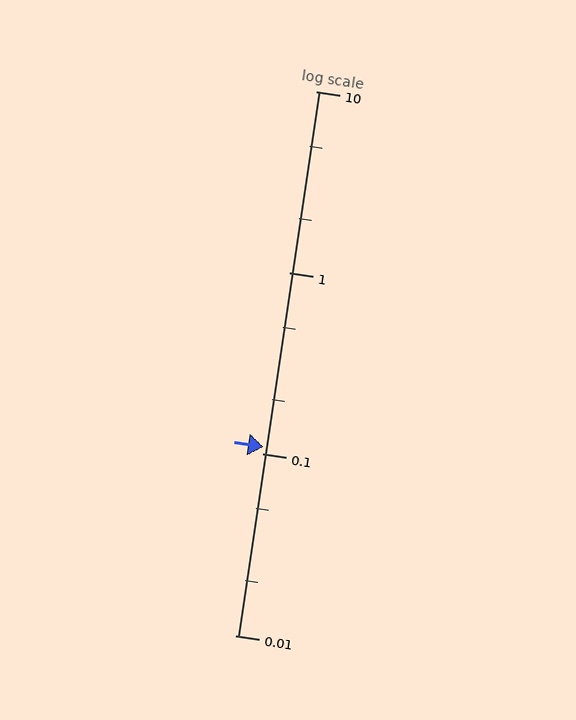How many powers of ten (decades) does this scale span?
The scale spans 3 decades, from 0.01 to 10.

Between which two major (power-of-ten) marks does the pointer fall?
The pointer is between 0.1 and 1.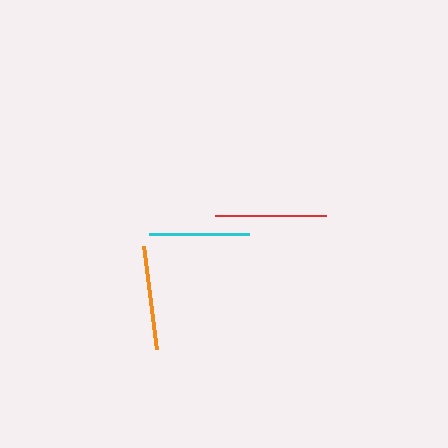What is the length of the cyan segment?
The cyan segment is approximately 100 pixels long.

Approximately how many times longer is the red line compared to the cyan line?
The red line is approximately 1.1 times the length of the cyan line.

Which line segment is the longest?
The red line is the longest at approximately 111 pixels.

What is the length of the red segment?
The red segment is approximately 111 pixels long.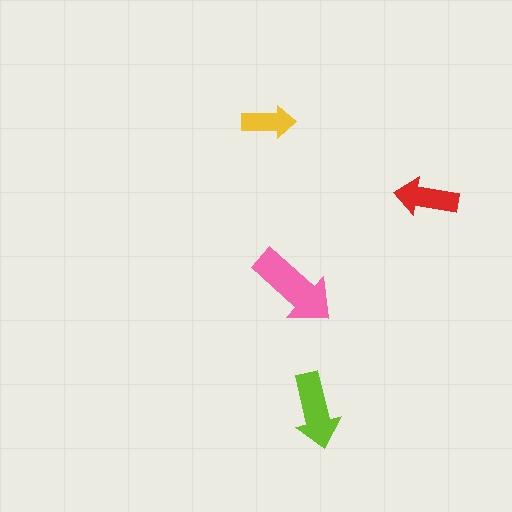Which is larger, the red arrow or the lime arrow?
The lime one.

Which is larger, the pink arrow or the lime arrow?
The pink one.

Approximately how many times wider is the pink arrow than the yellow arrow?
About 1.5 times wider.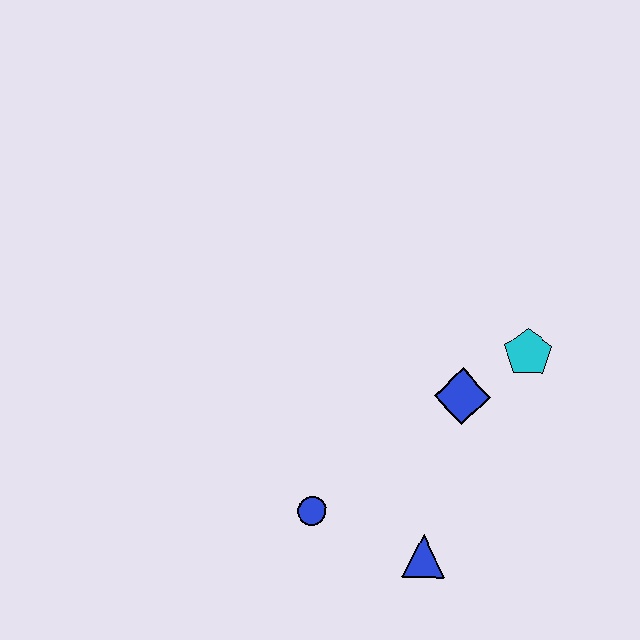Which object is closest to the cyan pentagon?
The blue diamond is closest to the cyan pentagon.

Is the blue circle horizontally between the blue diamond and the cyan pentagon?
No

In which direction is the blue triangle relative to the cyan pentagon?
The blue triangle is below the cyan pentagon.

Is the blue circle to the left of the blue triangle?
Yes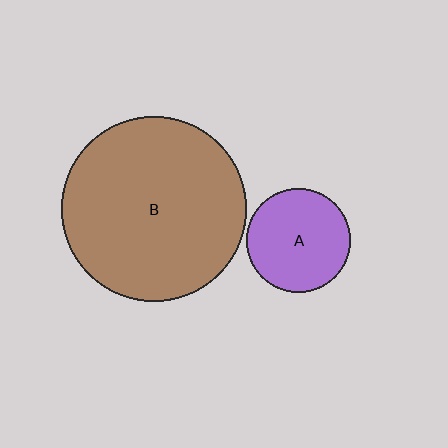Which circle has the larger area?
Circle B (brown).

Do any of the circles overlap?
No, none of the circles overlap.